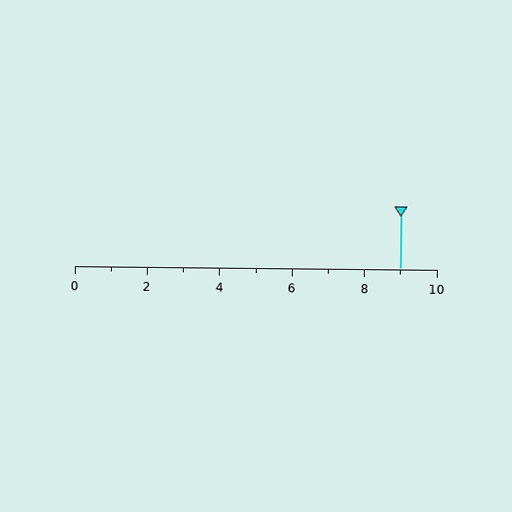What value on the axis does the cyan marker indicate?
The marker indicates approximately 9.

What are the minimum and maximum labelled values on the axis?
The axis runs from 0 to 10.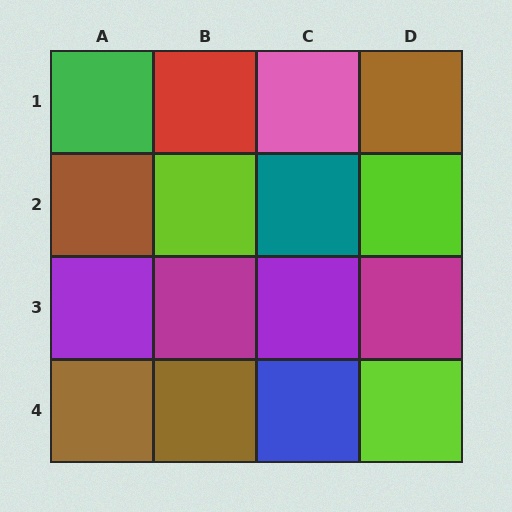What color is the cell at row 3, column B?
Magenta.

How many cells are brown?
4 cells are brown.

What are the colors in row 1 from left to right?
Green, red, pink, brown.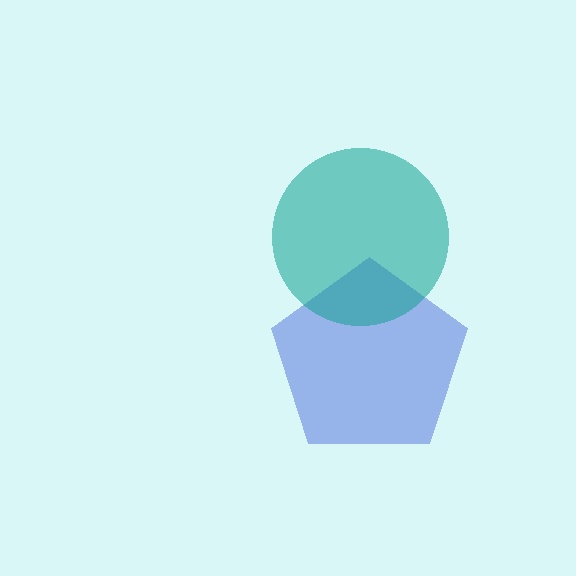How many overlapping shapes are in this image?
There are 2 overlapping shapes in the image.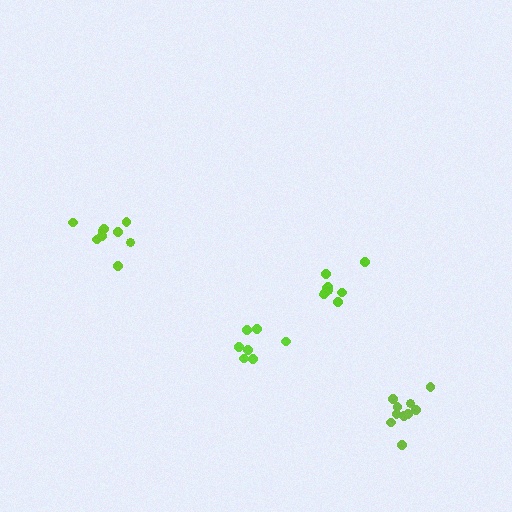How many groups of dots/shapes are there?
There are 4 groups.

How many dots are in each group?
Group 1: 10 dots, Group 2: 9 dots, Group 3: 7 dots, Group 4: 9 dots (35 total).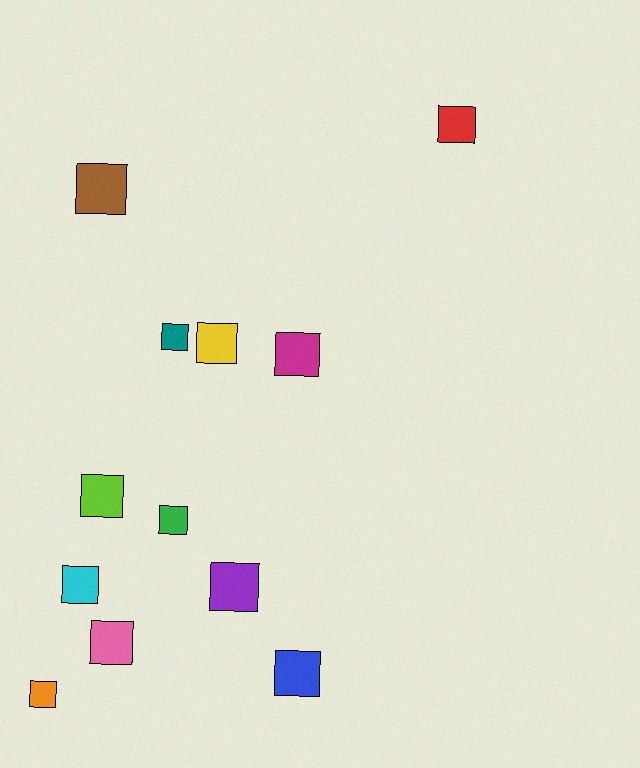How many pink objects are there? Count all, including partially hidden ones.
There is 1 pink object.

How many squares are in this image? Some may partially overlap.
There are 12 squares.